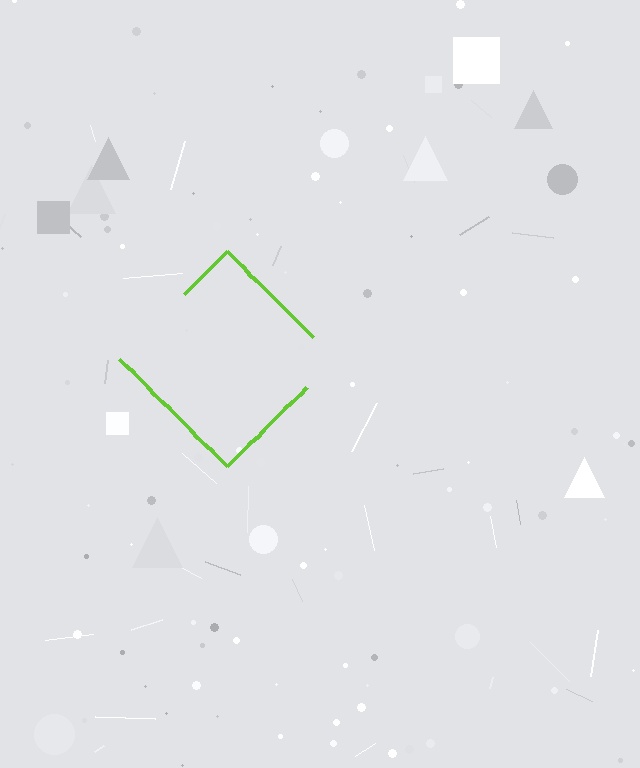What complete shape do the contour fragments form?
The contour fragments form a diamond.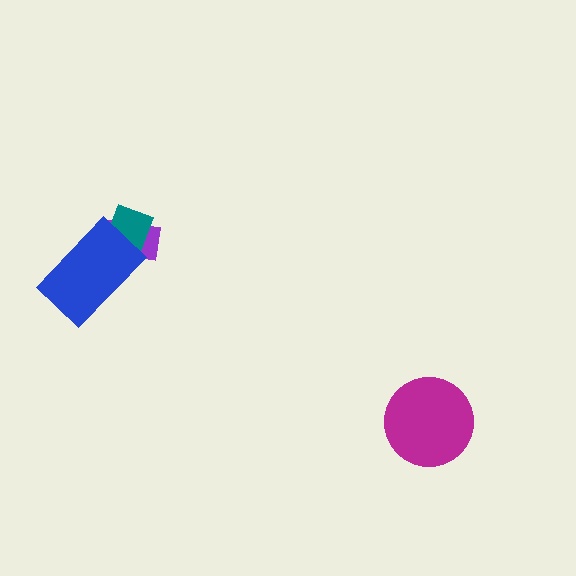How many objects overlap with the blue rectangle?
2 objects overlap with the blue rectangle.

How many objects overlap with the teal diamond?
2 objects overlap with the teal diamond.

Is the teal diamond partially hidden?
Yes, it is partially covered by another shape.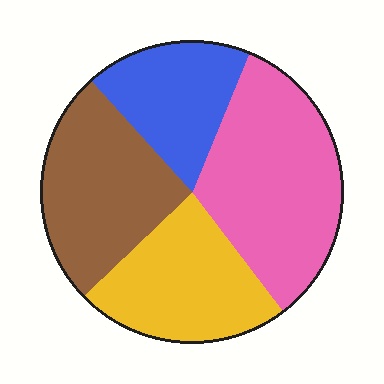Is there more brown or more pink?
Pink.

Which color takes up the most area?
Pink, at roughly 35%.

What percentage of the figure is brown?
Brown covers about 25% of the figure.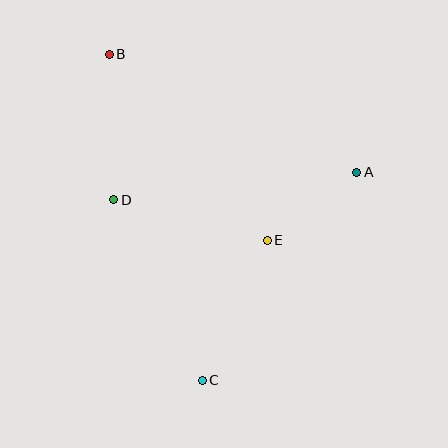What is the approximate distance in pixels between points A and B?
The distance between A and B is approximately 274 pixels.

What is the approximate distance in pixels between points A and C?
The distance between A and C is approximately 259 pixels.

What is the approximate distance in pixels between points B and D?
The distance between B and D is approximately 145 pixels.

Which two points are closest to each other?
Points A and E are closest to each other.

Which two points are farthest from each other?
Points B and C are farthest from each other.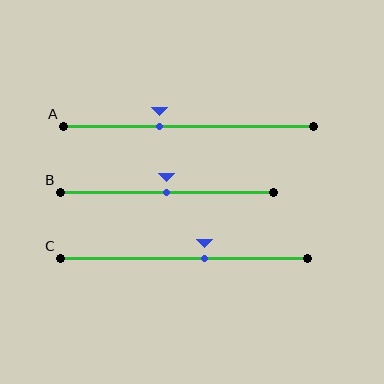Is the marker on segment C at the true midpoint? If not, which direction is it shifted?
No, the marker on segment C is shifted to the right by about 9% of the segment length.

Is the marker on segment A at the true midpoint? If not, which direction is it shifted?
No, the marker on segment A is shifted to the left by about 12% of the segment length.